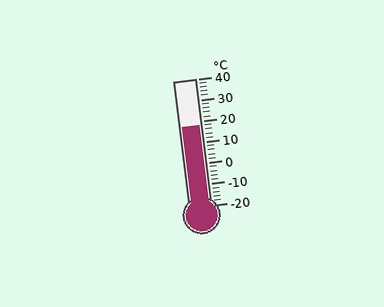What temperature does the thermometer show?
The thermometer shows approximately 18°C.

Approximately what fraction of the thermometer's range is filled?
The thermometer is filled to approximately 65% of its range.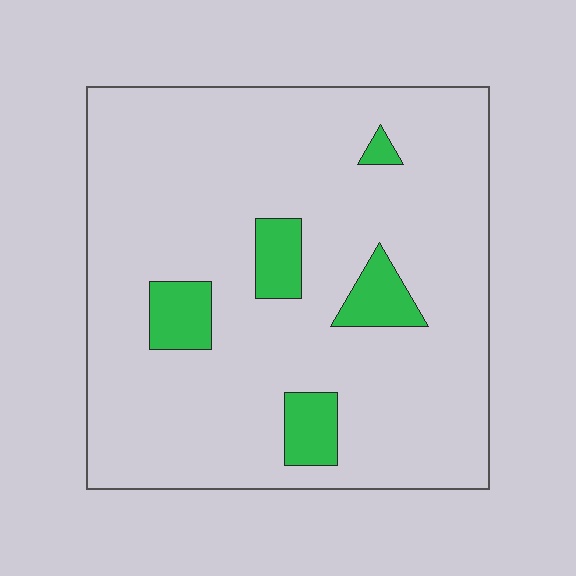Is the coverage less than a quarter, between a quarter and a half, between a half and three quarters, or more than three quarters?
Less than a quarter.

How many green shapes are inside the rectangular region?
5.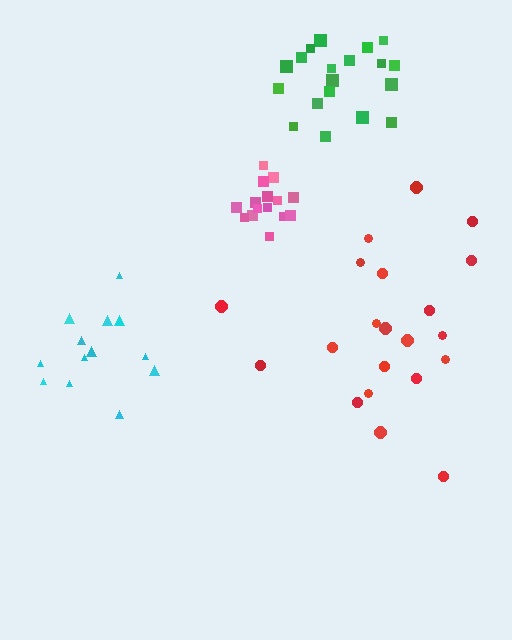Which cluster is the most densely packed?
Pink.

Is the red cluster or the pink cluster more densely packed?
Pink.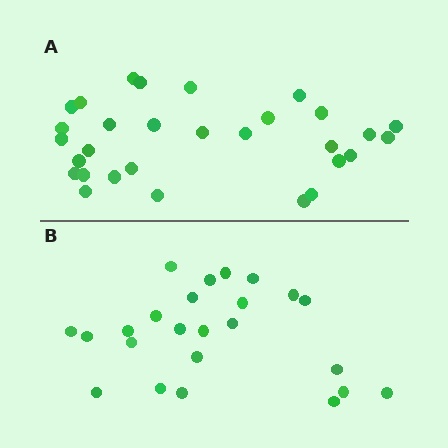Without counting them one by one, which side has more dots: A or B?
Region A (the top region) has more dots.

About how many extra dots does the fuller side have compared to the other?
Region A has about 6 more dots than region B.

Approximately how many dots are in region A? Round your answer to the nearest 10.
About 30 dots.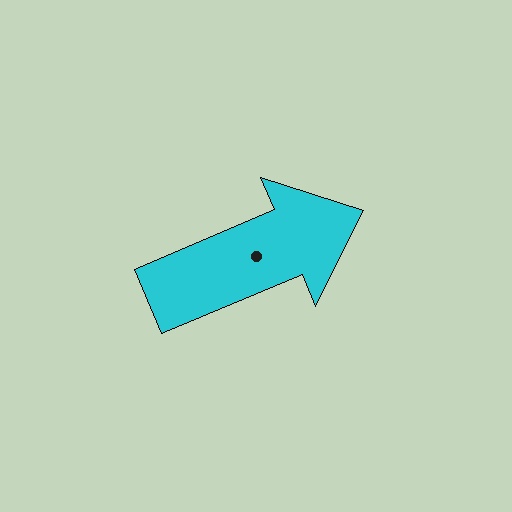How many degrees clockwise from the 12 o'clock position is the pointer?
Approximately 67 degrees.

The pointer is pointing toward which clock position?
Roughly 2 o'clock.